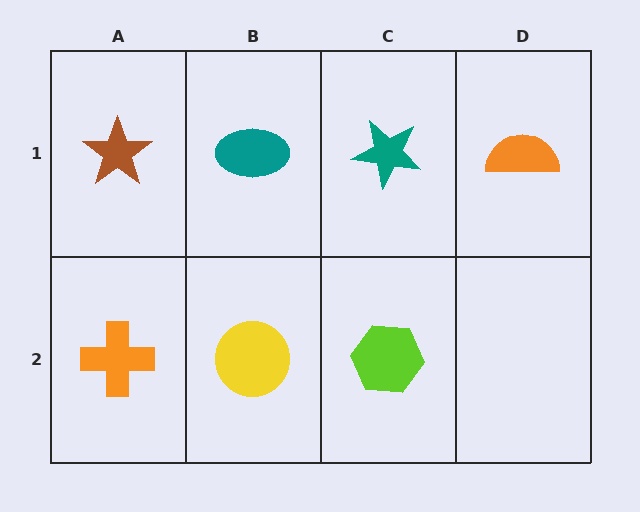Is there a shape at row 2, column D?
No, that cell is empty.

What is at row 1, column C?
A teal star.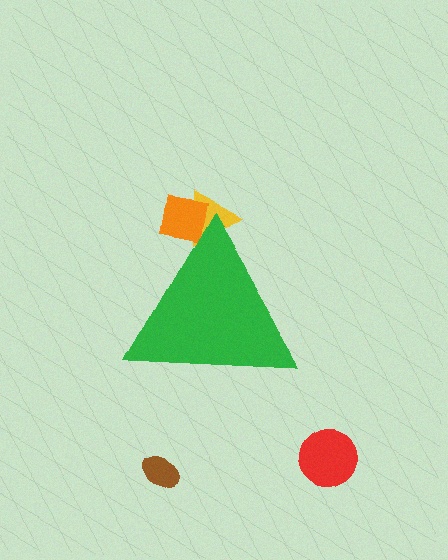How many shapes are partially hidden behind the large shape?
2 shapes are partially hidden.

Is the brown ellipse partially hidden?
No, the brown ellipse is fully visible.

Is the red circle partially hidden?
No, the red circle is fully visible.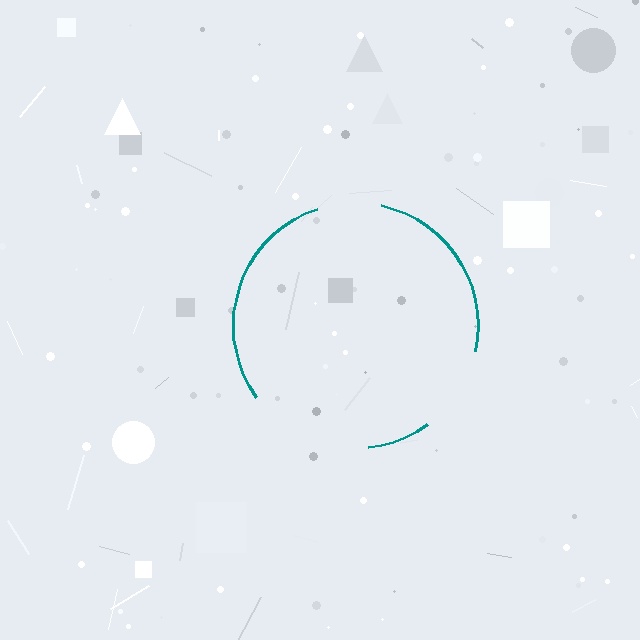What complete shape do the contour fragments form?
The contour fragments form a circle.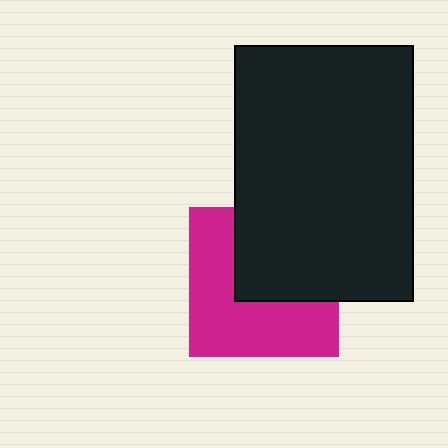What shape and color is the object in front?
The object in front is a black rectangle.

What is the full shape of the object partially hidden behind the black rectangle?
The partially hidden object is a magenta square.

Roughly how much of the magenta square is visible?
About half of it is visible (roughly 56%).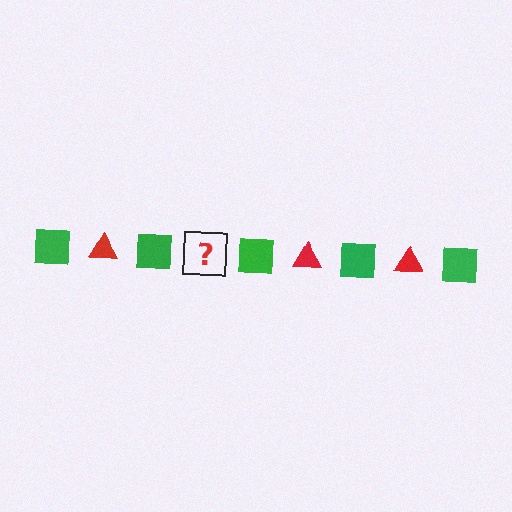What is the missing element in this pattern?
The missing element is a red triangle.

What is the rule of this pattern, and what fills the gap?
The rule is that the pattern alternates between green square and red triangle. The gap should be filled with a red triangle.